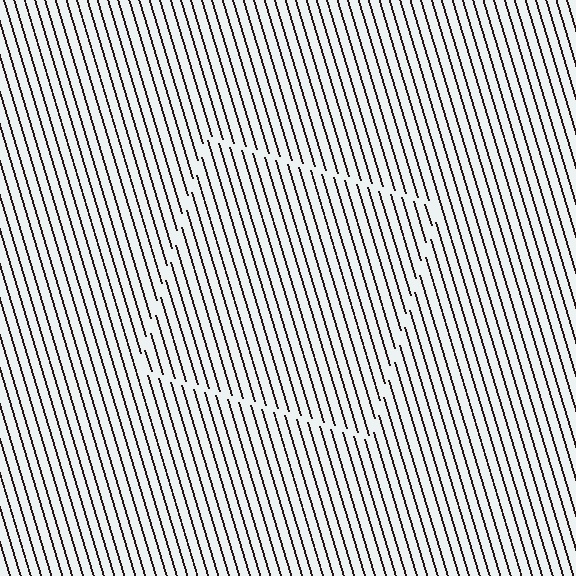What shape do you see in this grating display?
An illusory square. The interior of the shape contains the same grating, shifted by half a period — the contour is defined by the phase discontinuity where line-ends from the inner and outer gratings abut.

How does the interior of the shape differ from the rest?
The interior of the shape contains the same grating, shifted by half a period — the contour is defined by the phase discontinuity where line-ends from the inner and outer gratings abut.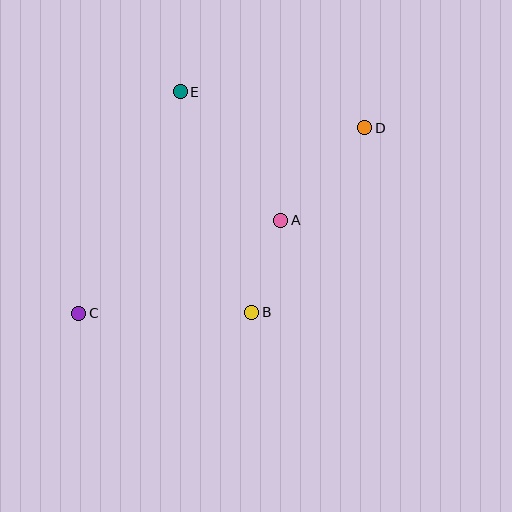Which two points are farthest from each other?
Points C and D are farthest from each other.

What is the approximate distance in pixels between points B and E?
The distance between B and E is approximately 232 pixels.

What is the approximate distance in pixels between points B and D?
The distance between B and D is approximately 216 pixels.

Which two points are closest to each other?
Points A and B are closest to each other.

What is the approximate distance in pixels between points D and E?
The distance between D and E is approximately 188 pixels.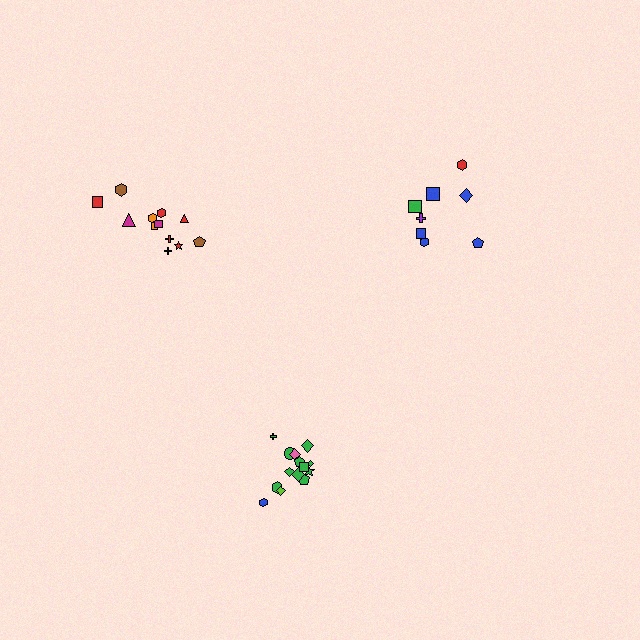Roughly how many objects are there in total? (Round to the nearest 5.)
Roughly 35 objects in total.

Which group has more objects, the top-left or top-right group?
The top-left group.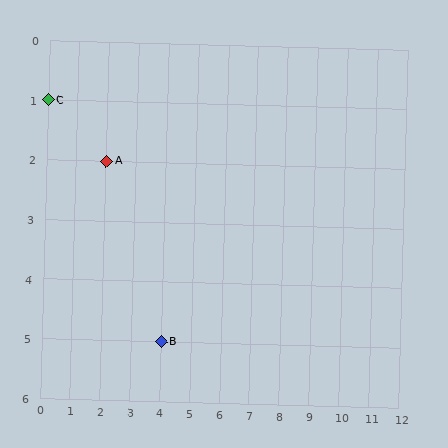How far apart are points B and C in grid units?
Points B and C are 4 columns and 4 rows apart (about 5.7 grid units diagonally).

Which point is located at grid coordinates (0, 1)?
Point C is at (0, 1).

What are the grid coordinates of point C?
Point C is at grid coordinates (0, 1).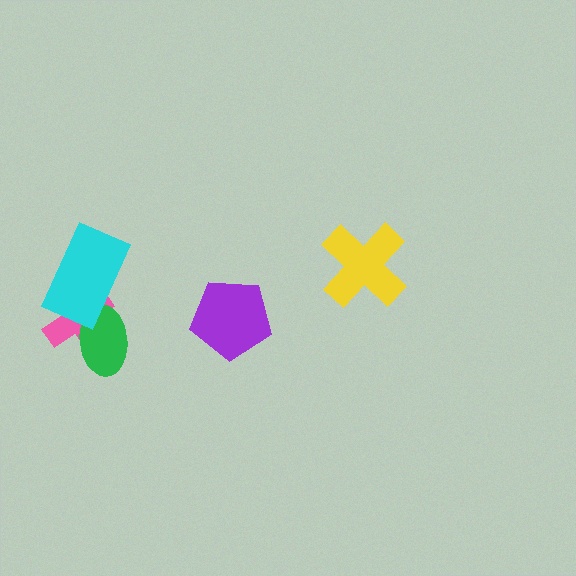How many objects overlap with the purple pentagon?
0 objects overlap with the purple pentagon.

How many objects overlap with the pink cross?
2 objects overlap with the pink cross.